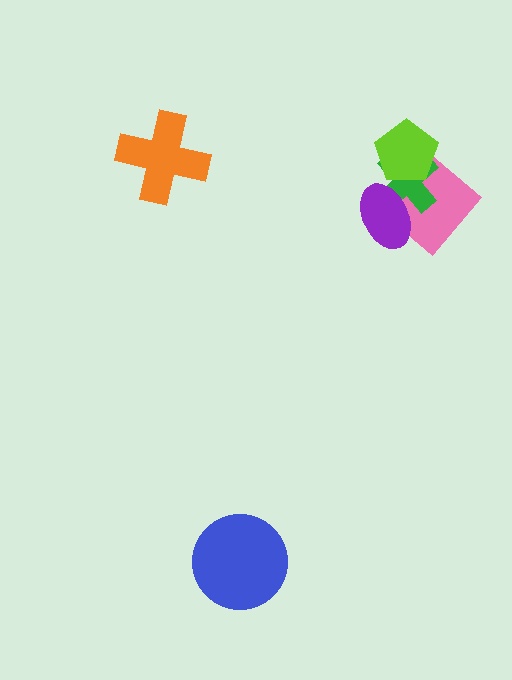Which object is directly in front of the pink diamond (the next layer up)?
The green cross is directly in front of the pink diamond.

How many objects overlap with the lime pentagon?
2 objects overlap with the lime pentagon.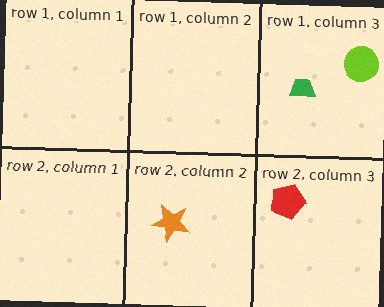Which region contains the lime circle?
The row 1, column 3 region.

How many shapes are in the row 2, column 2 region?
1.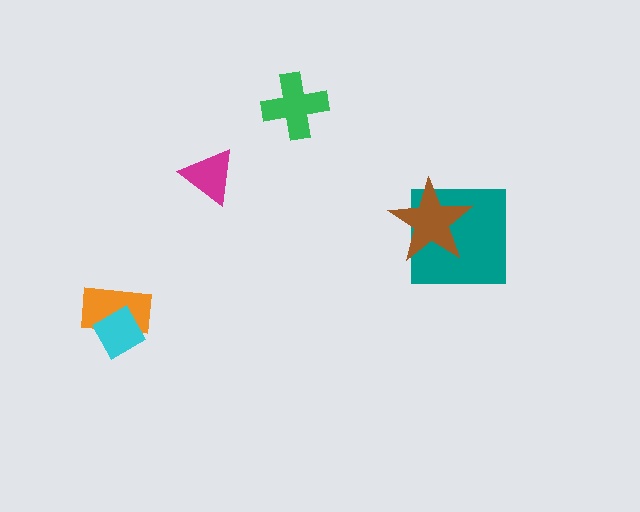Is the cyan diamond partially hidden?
No, no other shape covers it.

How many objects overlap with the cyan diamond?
1 object overlaps with the cyan diamond.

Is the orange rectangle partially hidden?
Yes, it is partially covered by another shape.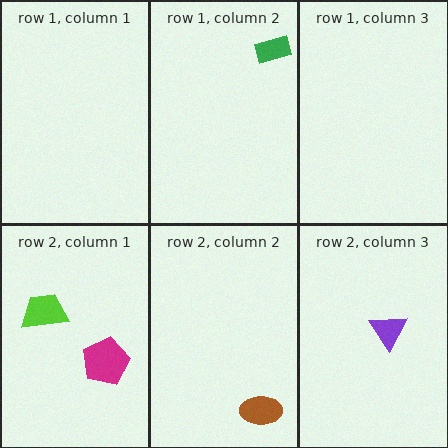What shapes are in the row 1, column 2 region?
The green rectangle.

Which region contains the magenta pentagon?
The row 2, column 1 region.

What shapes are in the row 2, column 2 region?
The brown ellipse.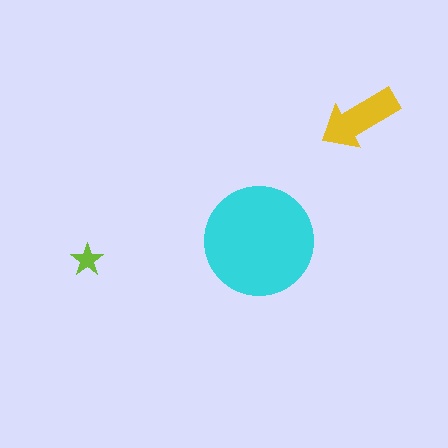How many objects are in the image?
There are 3 objects in the image.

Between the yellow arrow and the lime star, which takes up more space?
The yellow arrow.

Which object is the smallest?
The lime star.